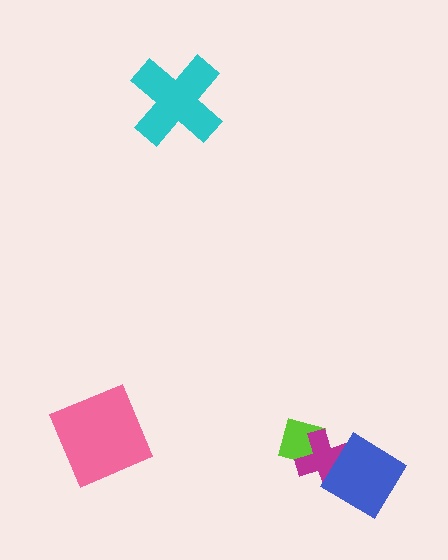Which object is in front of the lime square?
The magenta cross is in front of the lime square.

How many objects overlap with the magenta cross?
2 objects overlap with the magenta cross.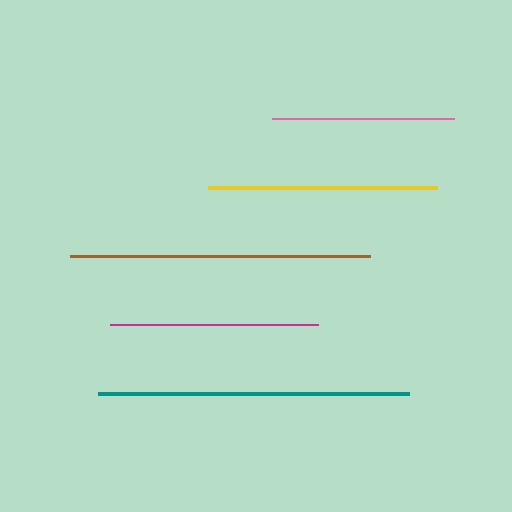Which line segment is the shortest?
The pink line is the shortest at approximately 182 pixels.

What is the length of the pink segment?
The pink segment is approximately 182 pixels long.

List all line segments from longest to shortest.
From longest to shortest: teal, brown, yellow, magenta, pink.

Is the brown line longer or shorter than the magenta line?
The brown line is longer than the magenta line.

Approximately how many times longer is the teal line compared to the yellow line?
The teal line is approximately 1.4 times the length of the yellow line.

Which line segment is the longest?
The teal line is the longest at approximately 311 pixels.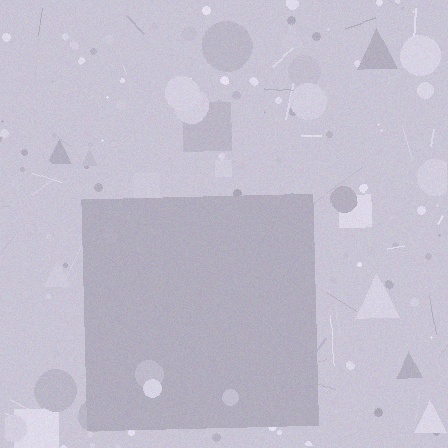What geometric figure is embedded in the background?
A square is embedded in the background.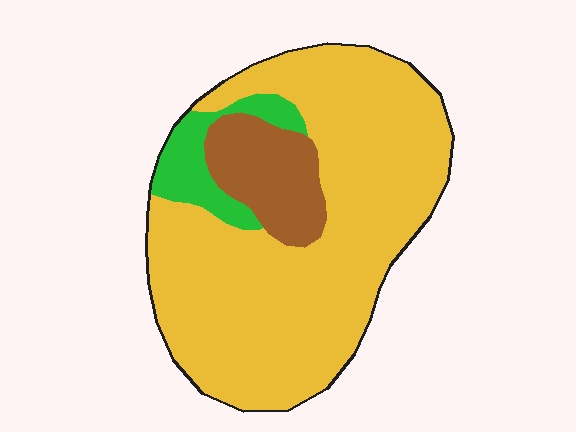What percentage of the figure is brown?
Brown covers about 15% of the figure.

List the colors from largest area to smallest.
From largest to smallest: yellow, brown, green.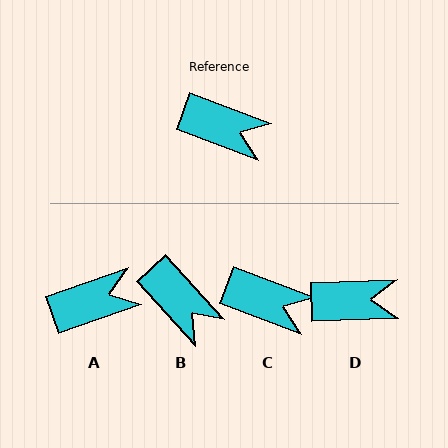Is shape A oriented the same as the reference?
No, it is off by about 40 degrees.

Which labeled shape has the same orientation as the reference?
C.